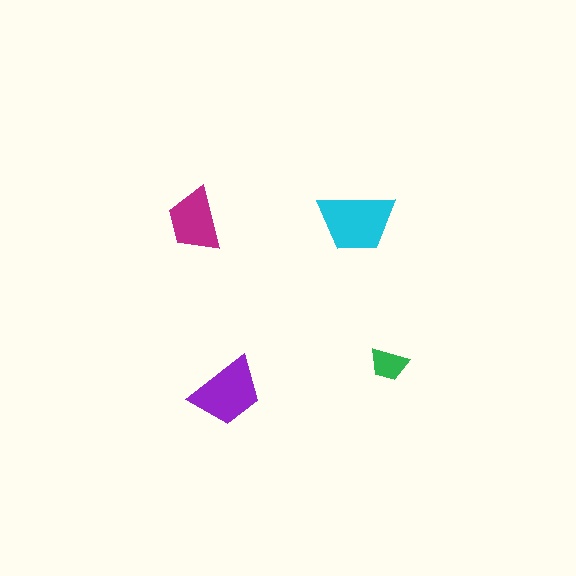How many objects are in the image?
There are 4 objects in the image.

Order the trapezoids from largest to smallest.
the cyan one, the purple one, the magenta one, the green one.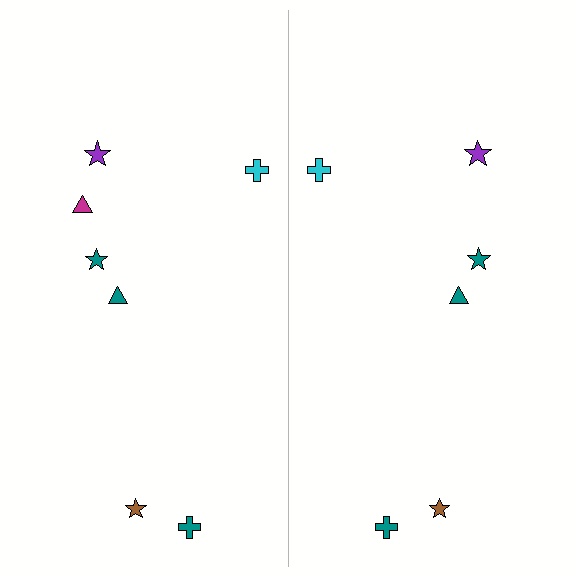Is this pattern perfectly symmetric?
No, the pattern is not perfectly symmetric. A magenta triangle is missing from the right side.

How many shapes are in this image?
There are 13 shapes in this image.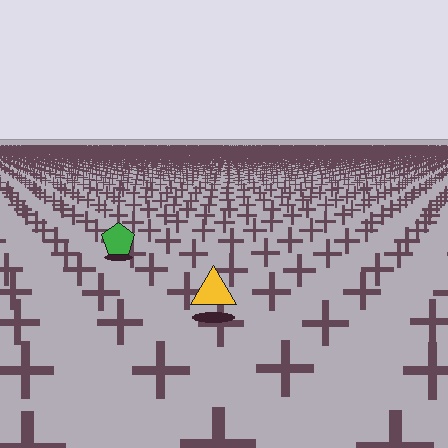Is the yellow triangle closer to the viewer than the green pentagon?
Yes. The yellow triangle is closer — you can tell from the texture gradient: the ground texture is coarser near it.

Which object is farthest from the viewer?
The green pentagon is farthest from the viewer. It appears smaller and the ground texture around it is denser.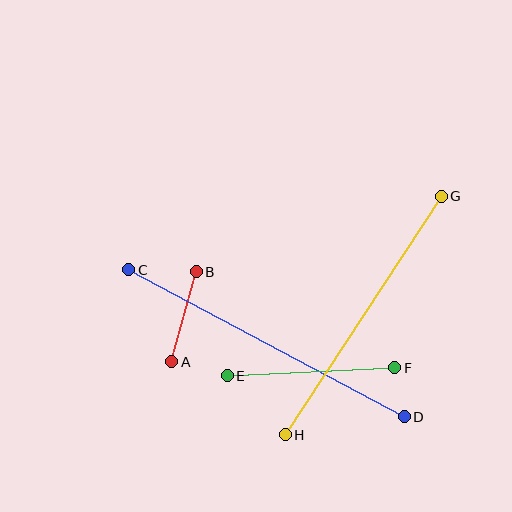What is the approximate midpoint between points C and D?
The midpoint is at approximately (266, 343) pixels.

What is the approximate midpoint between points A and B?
The midpoint is at approximately (184, 317) pixels.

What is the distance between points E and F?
The distance is approximately 167 pixels.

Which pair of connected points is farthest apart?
Points C and D are farthest apart.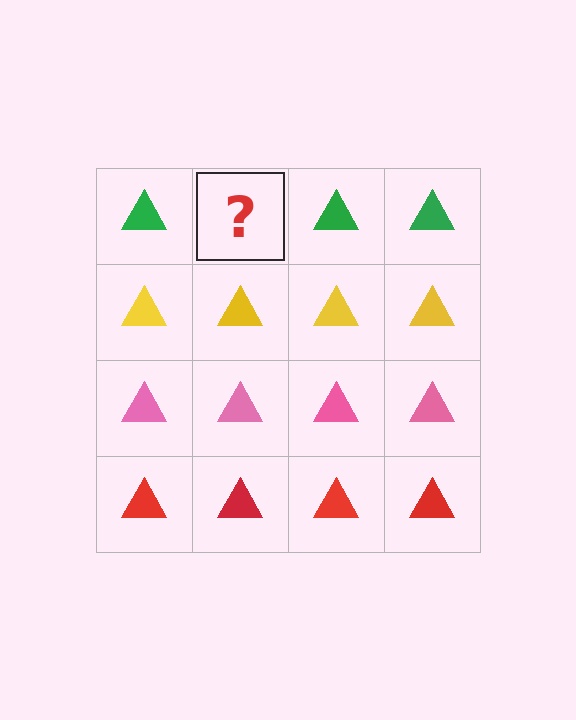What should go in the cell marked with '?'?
The missing cell should contain a green triangle.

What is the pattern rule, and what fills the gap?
The rule is that each row has a consistent color. The gap should be filled with a green triangle.